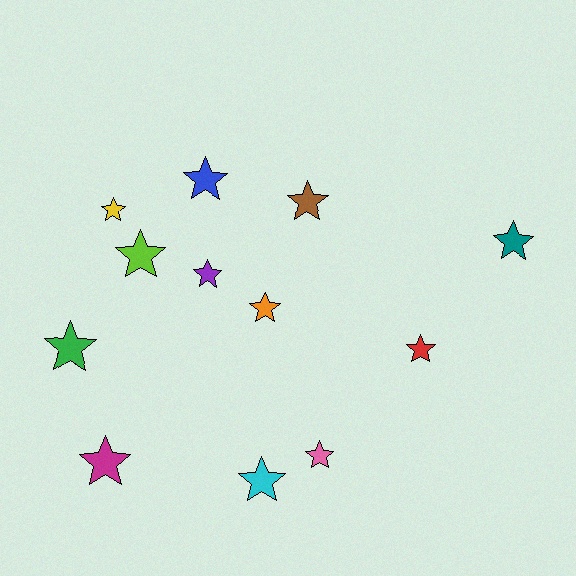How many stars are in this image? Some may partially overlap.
There are 12 stars.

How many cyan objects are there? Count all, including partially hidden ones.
There is 1 cyan object.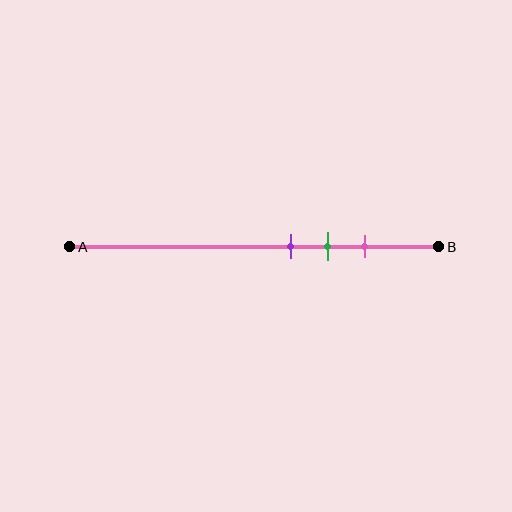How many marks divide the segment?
There are 3 marks dividing the segment.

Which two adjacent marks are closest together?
The purple and green marks are the closest adjacent pair.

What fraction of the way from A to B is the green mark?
The green mark is approximately 70% (0.7) of the way from A to B.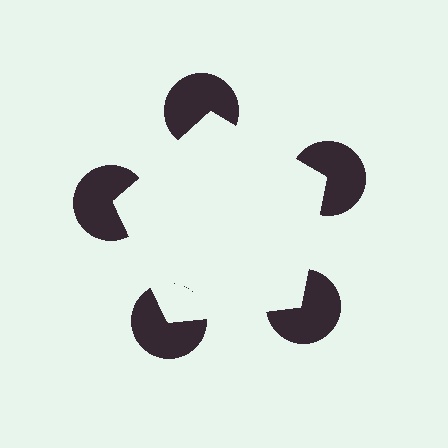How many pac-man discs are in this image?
There are 5 — one at each vertex of the illusory pentagon.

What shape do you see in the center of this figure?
An illusory pentagon — its edges are inferred from the aligned wedge cuts in the pac-man discs, not physically drawn.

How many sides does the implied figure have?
5 sides.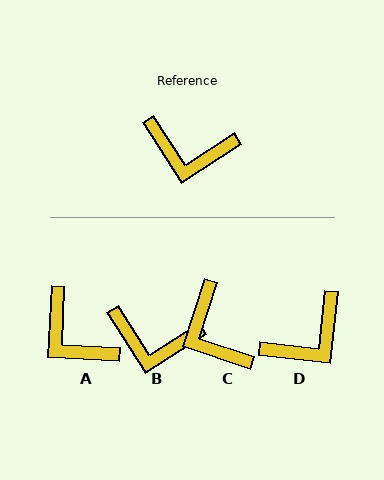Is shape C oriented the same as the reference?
No, it is off by about 51 degrees.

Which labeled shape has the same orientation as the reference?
B.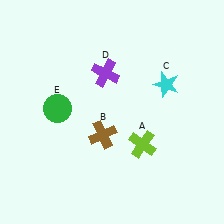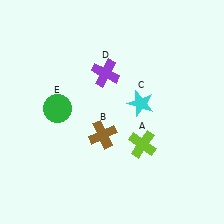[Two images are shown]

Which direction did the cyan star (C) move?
The cyan star (C) moved left.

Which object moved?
The cyan star (C) moved left.